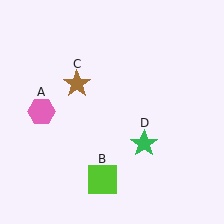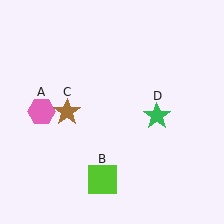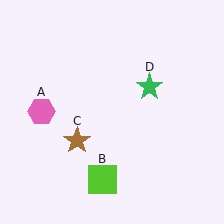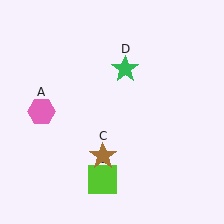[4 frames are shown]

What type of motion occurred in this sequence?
The brown star (object C), green star (object D) rotated counterclockwise around the center of the scene.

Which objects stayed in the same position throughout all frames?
Pink hexagon (object A) and lime square (object B) remained stationary.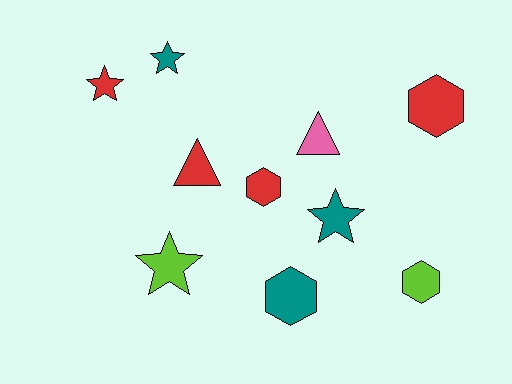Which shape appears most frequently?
Star, with 4 objects.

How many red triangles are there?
There is 1 red triangle.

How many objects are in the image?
There are 10 objects.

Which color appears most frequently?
Red, with 4 objects.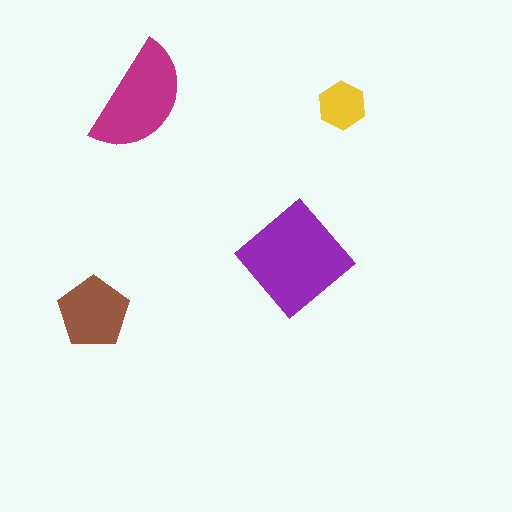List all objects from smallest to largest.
The yellow hexagon, the brown pentagon, the magenta semicircle, the purple diamond.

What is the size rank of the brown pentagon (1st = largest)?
3rd.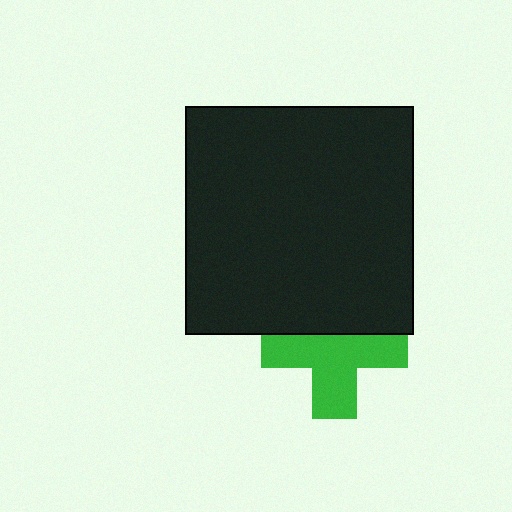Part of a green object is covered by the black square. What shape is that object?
It is a cross.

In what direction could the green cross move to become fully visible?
The green cross could move down. That would shift it out from behind the black square entirely.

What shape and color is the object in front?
The object in front is a black square.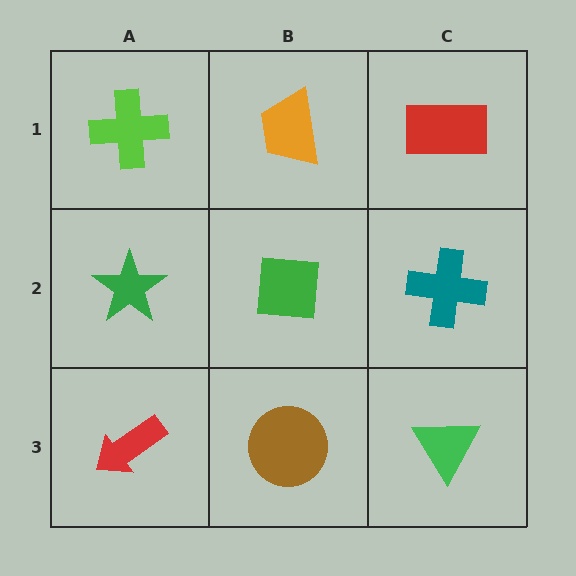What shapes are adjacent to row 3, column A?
A green star (row 2, column A), a brown circle (row 3, column B).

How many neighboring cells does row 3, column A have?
2.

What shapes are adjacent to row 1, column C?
A teal cross (row 2, column C), an orange trapezoid (row 1, column B).